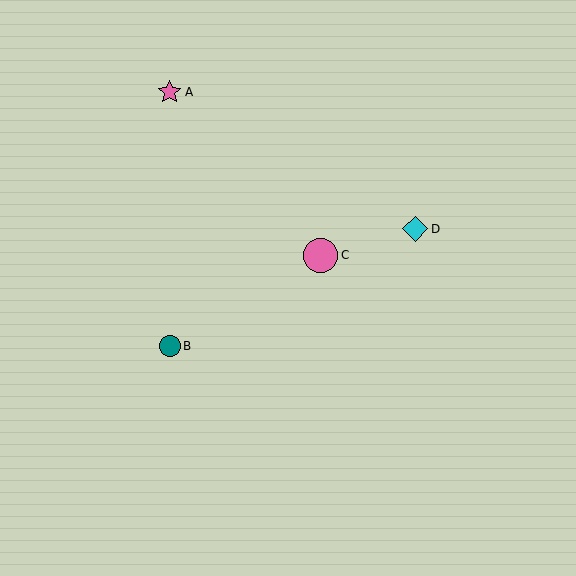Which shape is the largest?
The pink circle (labeled C) is the largest.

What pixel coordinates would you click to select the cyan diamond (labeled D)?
Click at (415, 229) to select the cyan diamond D.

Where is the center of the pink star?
The center of the pink star is at (170, 92).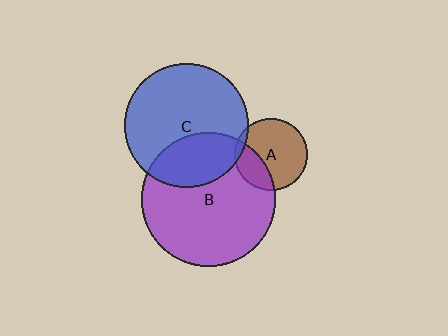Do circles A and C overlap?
Yes.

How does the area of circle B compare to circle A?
Approximately 3.5 times.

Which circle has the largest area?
Circle B (purple).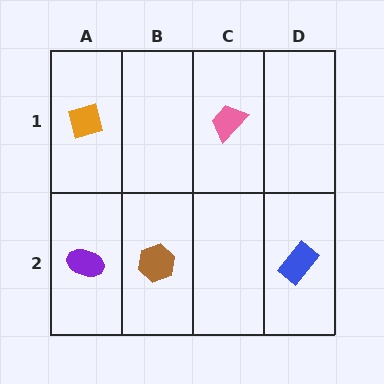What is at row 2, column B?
A brown hexagon.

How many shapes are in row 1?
2 shapes.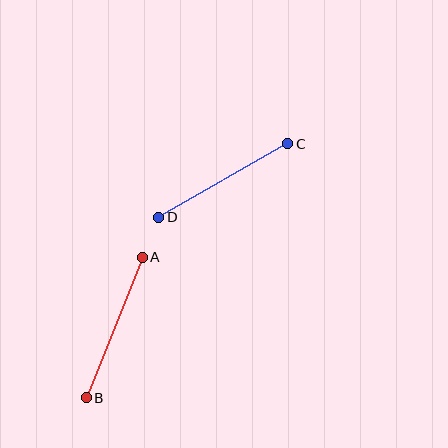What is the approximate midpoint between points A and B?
The midpoint is at approximately (114, 327) pixels.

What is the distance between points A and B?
The distance is approximately 151 pixels.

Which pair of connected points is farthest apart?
Points A and B are farthest apart.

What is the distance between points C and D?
The distance is approximately 149 pixels.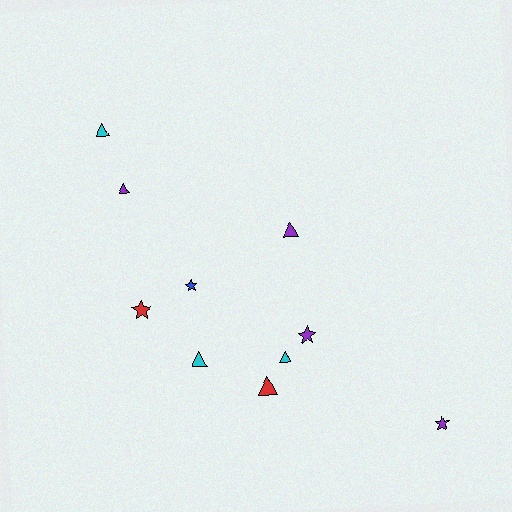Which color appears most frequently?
Purple, with 4 objects.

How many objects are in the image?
There are 10 objects.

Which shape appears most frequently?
Triangle, with 6 objects.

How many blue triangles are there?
There are no blue triangles.